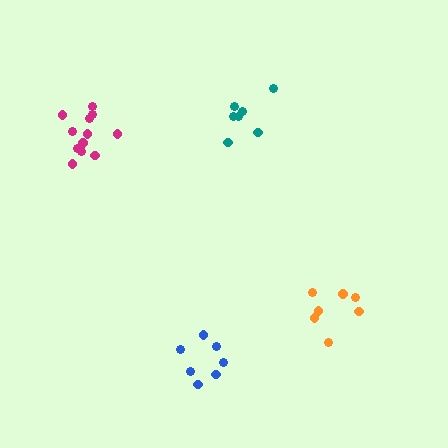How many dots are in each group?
Group 1: 7 dots, Group 2: 7 dots, Group 3: 12 dots, Group 4: 7 dots (33 total).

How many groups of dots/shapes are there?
There are 4 groups.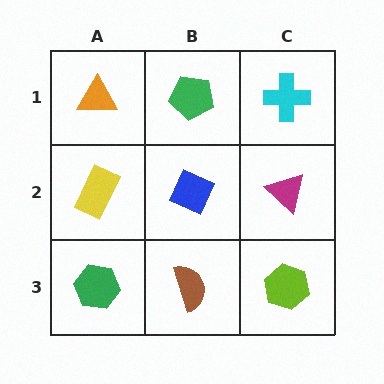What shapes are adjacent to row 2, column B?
A green pentagon (row 1, column B), a brown semicircle (row 3, column B), a yellow rectangle (row 2, column A), a magenta triangle (row 2, column C).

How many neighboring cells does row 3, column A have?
2.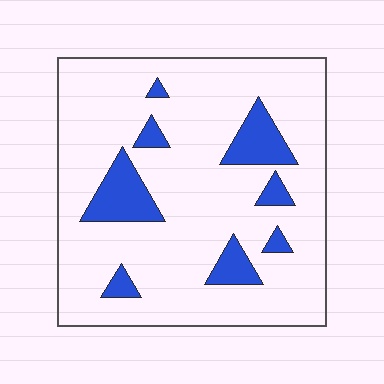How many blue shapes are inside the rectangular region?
8.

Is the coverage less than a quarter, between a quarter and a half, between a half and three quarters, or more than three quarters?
Less than a quarter.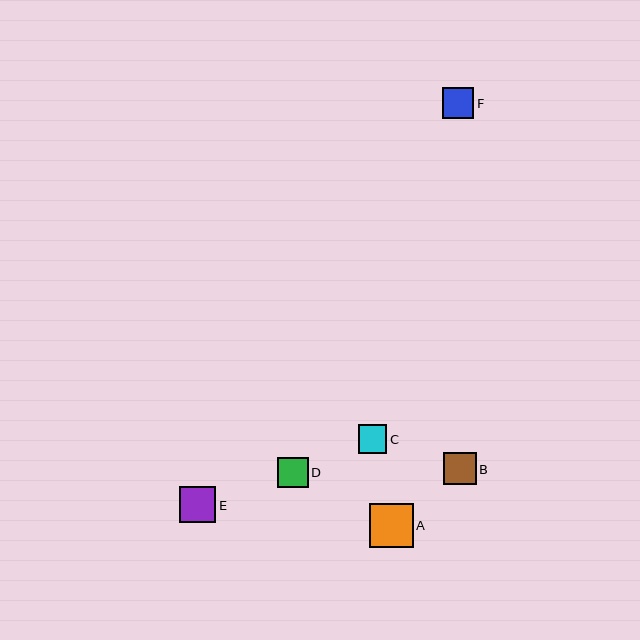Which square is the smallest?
Square C is the smallest with a size of approximately 29 pixels.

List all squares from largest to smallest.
From largest to smallest: A, E, B, F, D, C.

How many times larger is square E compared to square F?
Square E is approximately 1.2 times the size of square F.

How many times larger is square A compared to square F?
Square A is approximately 1.4 times the size of square F.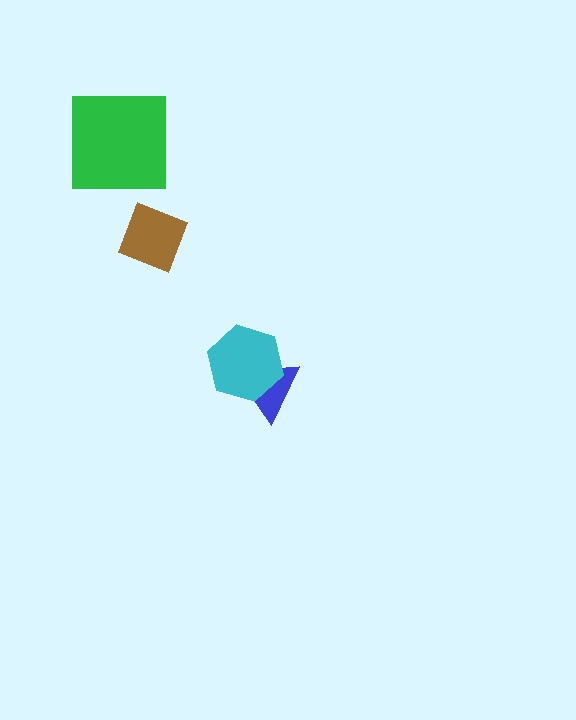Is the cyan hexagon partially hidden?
No, no other shape covers it.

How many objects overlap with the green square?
0 objects overlap with the green square.